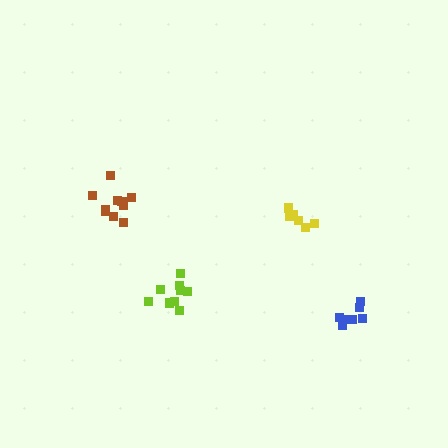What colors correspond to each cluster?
The clusters are colored: lime, brown, yellow, blue.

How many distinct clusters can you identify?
There are 4 distinct clusters.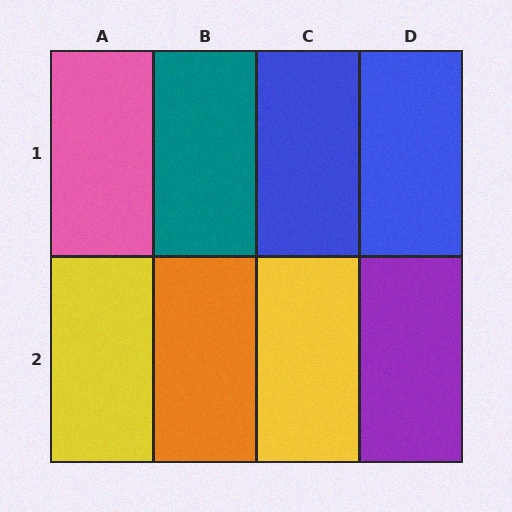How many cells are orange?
1 cell is orange.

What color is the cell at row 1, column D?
Blue.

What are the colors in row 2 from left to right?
Yellow, orange, yellow, purple.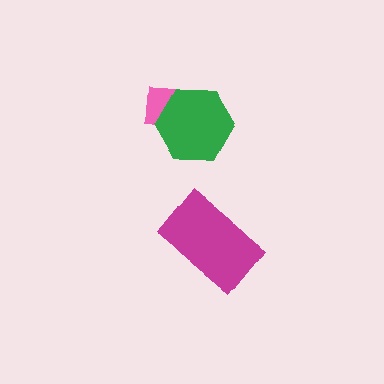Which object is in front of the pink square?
The green hexagon is in front of the pink square.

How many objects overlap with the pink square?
1 object overlaps with the pink square.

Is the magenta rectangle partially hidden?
No, no other shape covers it.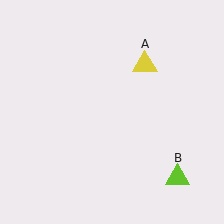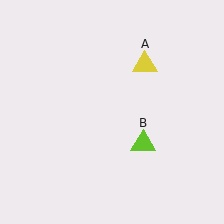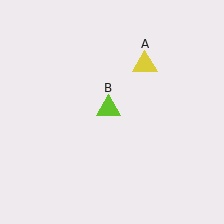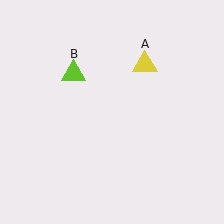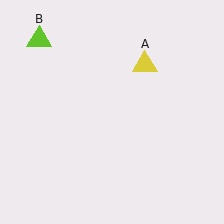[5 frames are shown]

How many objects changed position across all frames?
1 object changed position: lime triangle (object B).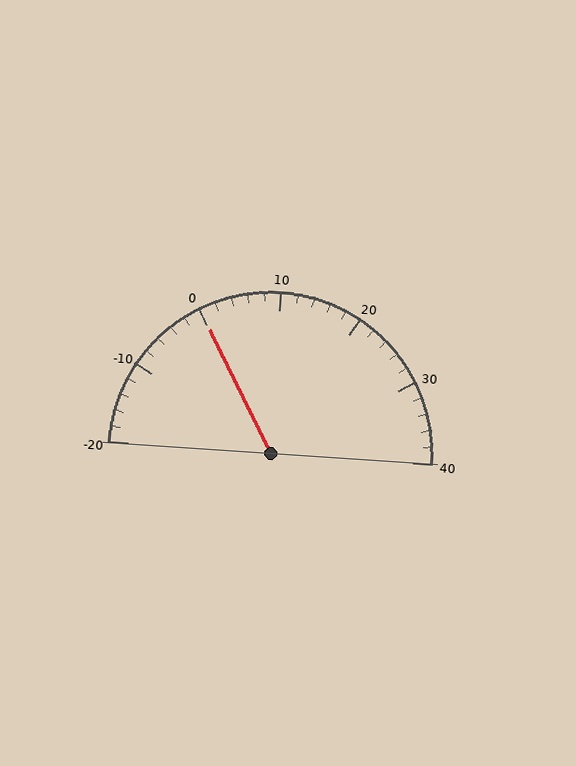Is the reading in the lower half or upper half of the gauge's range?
The reading is in the lower half of the range (-20 to 40).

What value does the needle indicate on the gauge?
The needle indicates approximately 0.